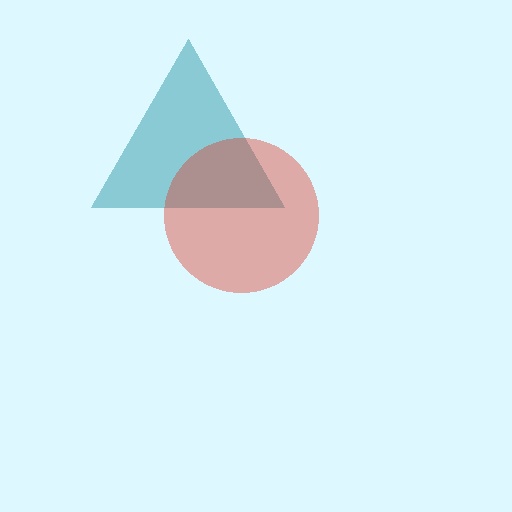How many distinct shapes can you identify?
There are 2 distinct shapes: a teal triangle, a red circle.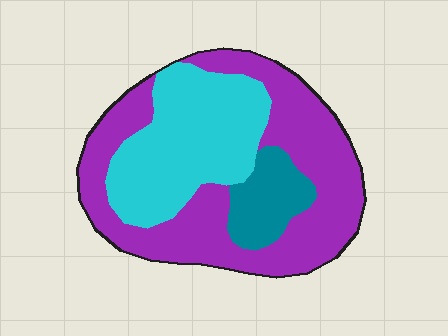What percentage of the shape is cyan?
Cyan takes up about one third (1/3) of the shape.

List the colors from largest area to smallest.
From largest to smallest: purple, cyan, teal.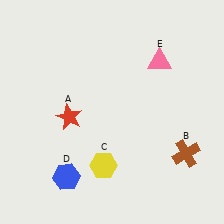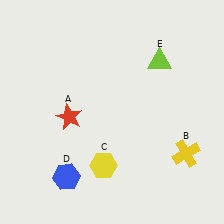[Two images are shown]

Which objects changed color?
B changed from brown to yellow. E changed from pink to lime.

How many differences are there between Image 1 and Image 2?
There are 2 differences between the two images.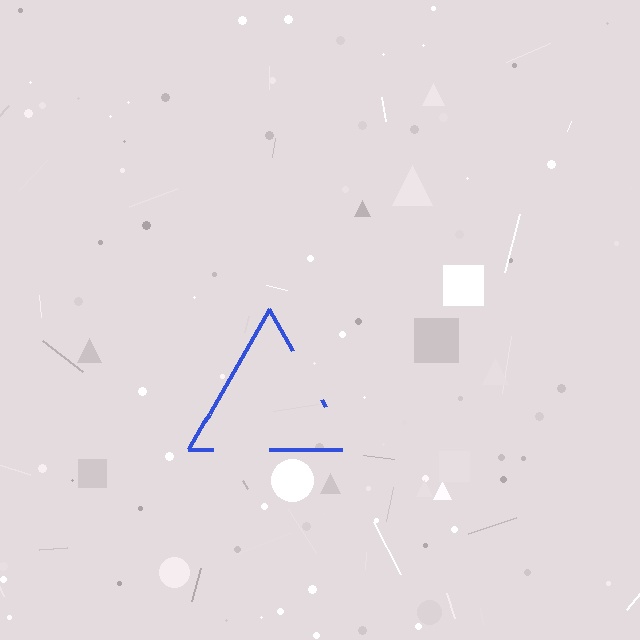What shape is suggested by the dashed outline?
The dashed outline suggests a triangle.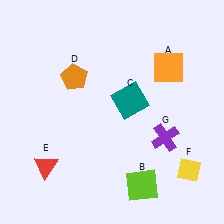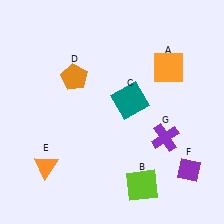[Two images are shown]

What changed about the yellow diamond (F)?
In Image 1, F is yellow. In Image 2, it changed to purple.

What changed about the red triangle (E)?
In Image 1, E is red. In Image 2, it changed to orange.